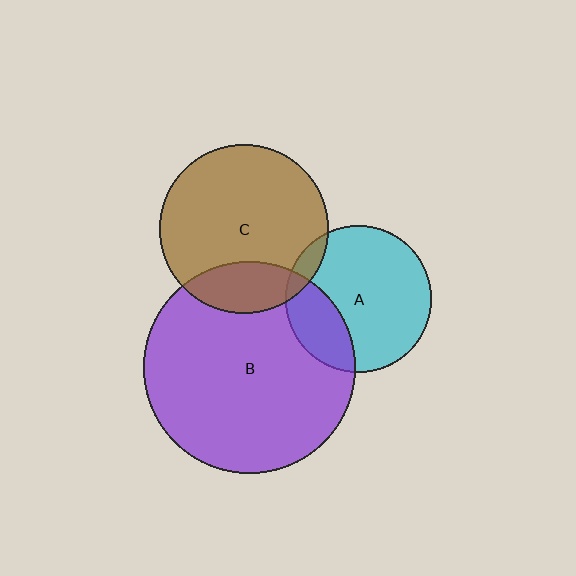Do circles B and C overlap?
Yes.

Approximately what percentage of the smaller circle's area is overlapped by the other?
Approximately 20%.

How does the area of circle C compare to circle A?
Approximately 1.3 times.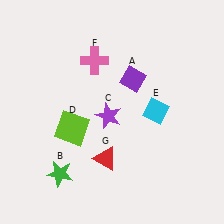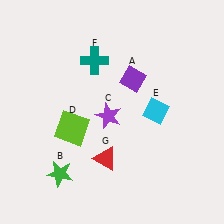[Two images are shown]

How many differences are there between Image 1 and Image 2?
There is 1 difference between the two images.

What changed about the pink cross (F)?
In Image 1, F is pink. In Image 2, it changed to teal.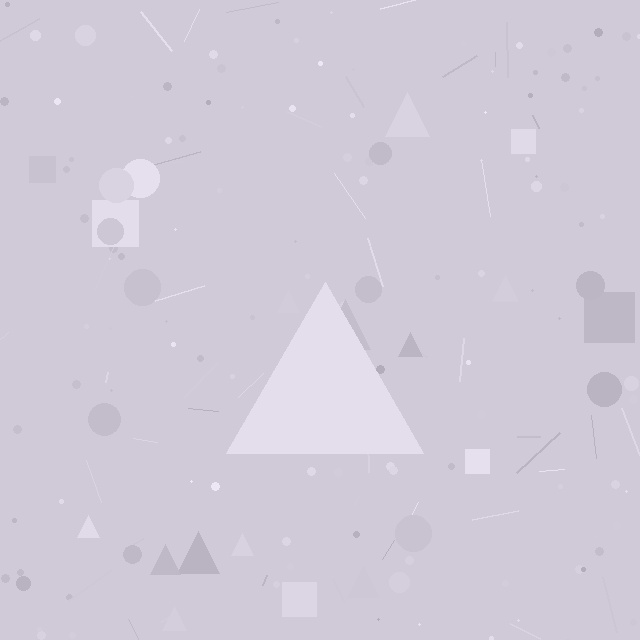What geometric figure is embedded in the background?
A triangle is embedded in the background.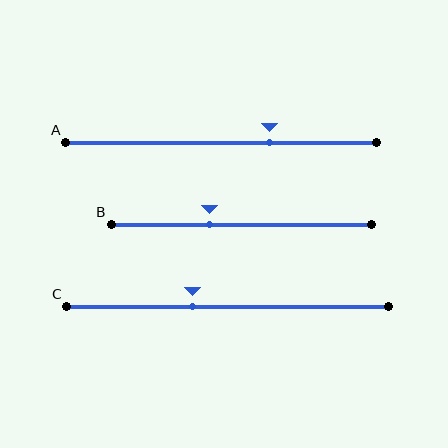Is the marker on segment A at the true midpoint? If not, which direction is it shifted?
No, the marker on segment A is shifted to the right by about 15% of the segment length.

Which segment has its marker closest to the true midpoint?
Segment C has its marker closest to the true midpoint.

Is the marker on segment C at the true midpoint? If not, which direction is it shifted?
No, the marker on segment C is shifted to the left by about 11% of the segment length.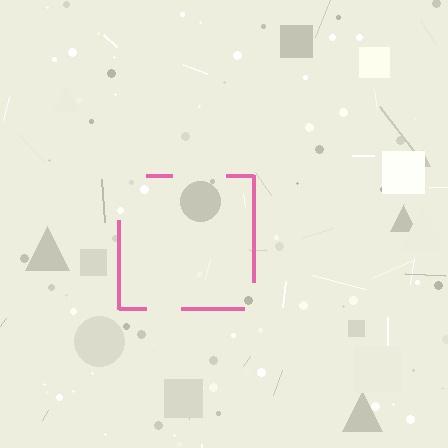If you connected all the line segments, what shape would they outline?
They would outline a square.